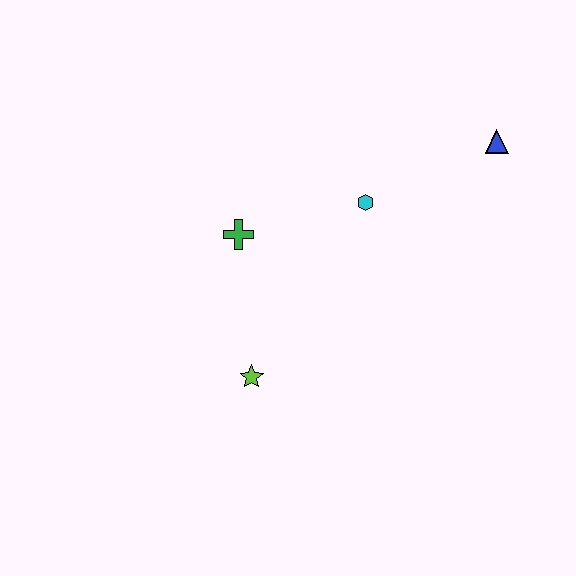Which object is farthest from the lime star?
The blue triangle is farthest from the lime star.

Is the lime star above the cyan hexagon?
No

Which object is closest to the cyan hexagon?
The green cross is closest to the cyan hexagon.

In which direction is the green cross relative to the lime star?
The green cross is above the lime star.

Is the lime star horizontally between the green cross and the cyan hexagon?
Yes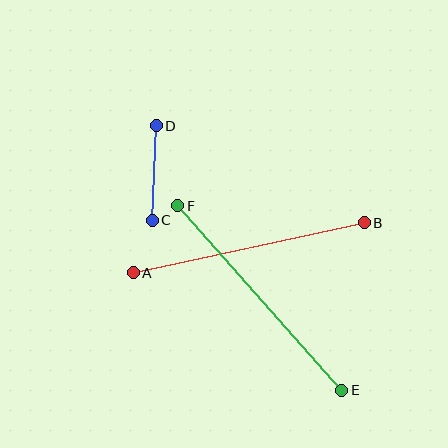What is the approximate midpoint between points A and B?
The midpoint is at approximately (249, 248) pixels.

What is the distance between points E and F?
The distance is approximately 247 pixels.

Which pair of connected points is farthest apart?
Points E and F are farthest apart.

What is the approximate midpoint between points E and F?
The midpoint is at approximately (260, 298) pixels.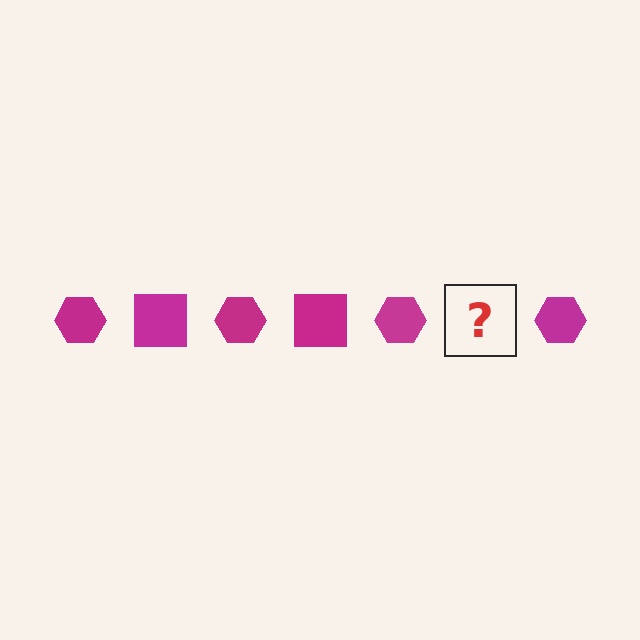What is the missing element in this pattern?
The missing element is a magenta square.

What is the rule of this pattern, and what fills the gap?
The rule is that the pattern cycles through hexagon, square shapes in magenta. The gap should be filled with a magenta square.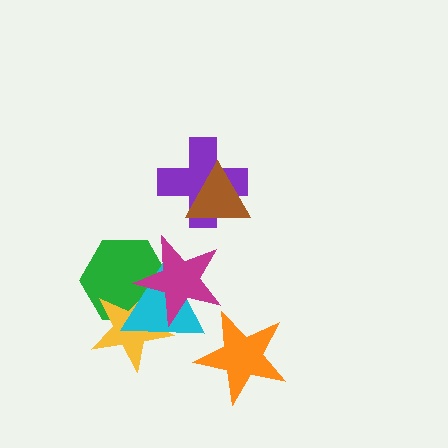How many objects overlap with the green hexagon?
3 objects overlap with the green hexagon.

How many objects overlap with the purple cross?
1 object overlaps with the purple cross.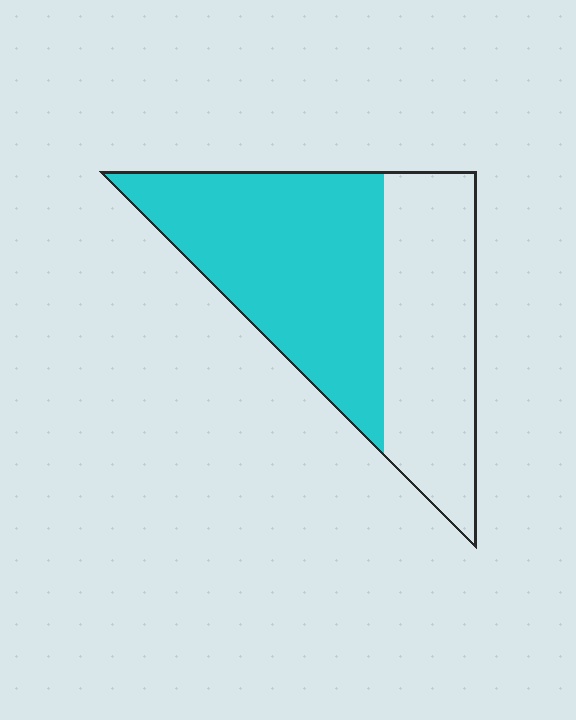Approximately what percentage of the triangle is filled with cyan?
Approximately 55%.